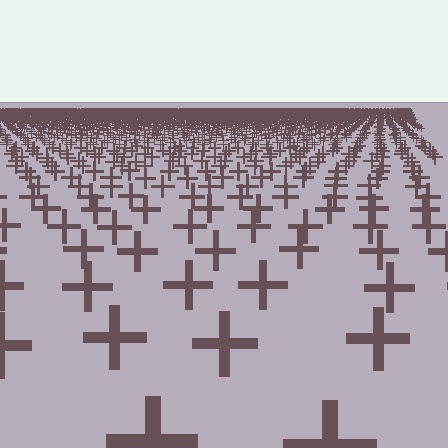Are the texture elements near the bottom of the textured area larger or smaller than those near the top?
Larger. Near the bottom, elements are closer to the viewer and appear at a bigger on-screen size.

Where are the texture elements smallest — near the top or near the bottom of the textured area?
Near the top.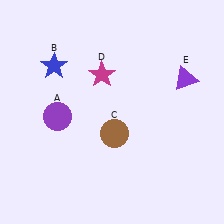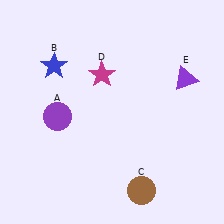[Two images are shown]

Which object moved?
The brown circle (C) moved down.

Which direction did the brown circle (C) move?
The brown circle (C) moved down.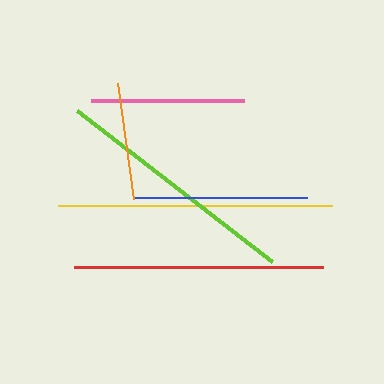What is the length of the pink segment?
The pink segment is approximately 153 pixels long.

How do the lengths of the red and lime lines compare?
The red and lime lines are approximately the same length.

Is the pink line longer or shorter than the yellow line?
The yellow line is longer than the pink line.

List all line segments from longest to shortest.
From longest to shortest: yellow, red, lime, blue, pink, orange.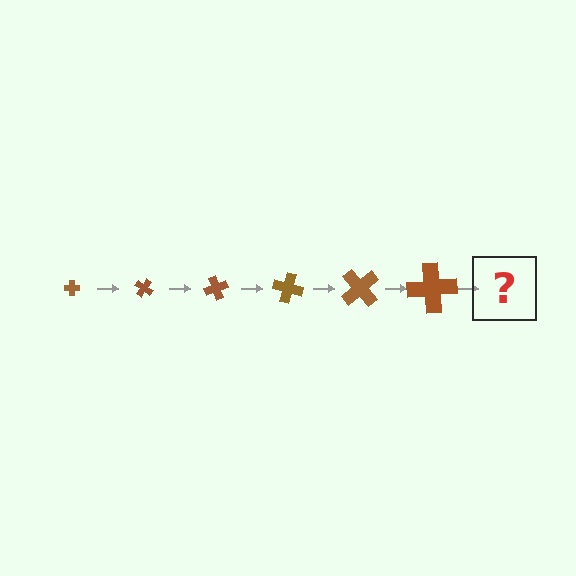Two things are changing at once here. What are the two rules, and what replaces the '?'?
The two rules are that the cross grows larger each step and it rotates 35 degrees each step. The '?' should be a cross, larger than the previous one and rotated 210 degrees from the start.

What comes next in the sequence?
The next element should be a cross, larger than the previous one and rotated 210 degrees from the start.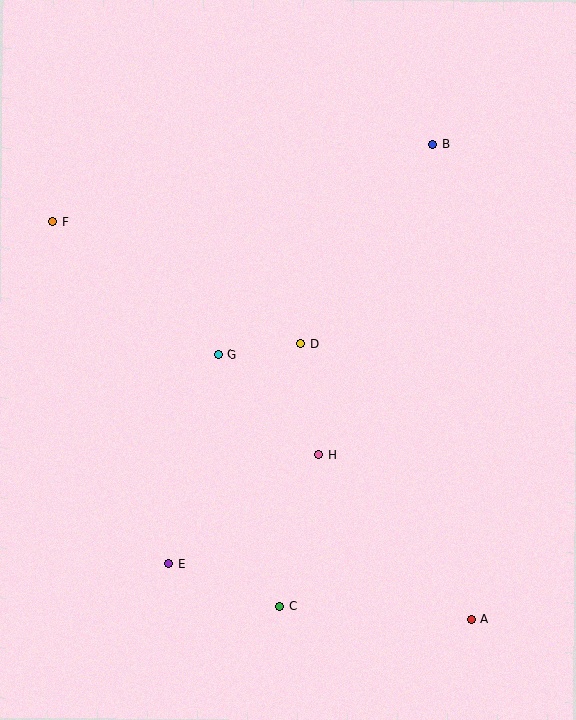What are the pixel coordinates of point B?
Point B is at (433, 145).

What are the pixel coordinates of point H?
Point H is at (319, 455).